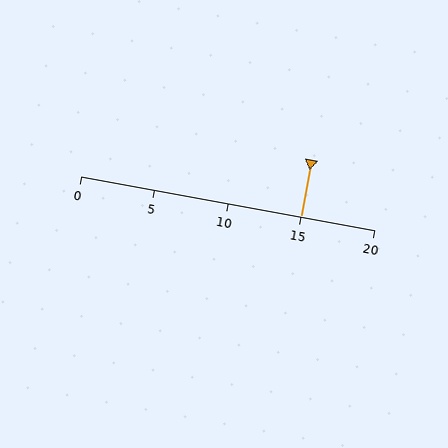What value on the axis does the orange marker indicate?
The marker indicates approximately 15.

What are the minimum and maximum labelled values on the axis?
The axis runs from 0 to 20.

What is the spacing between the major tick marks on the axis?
The major ticks are spaced 5 apart.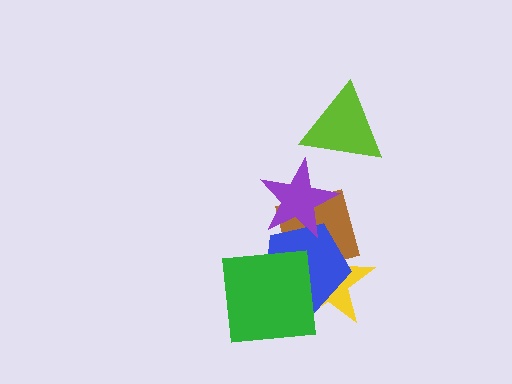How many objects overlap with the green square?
3 objects overlap with the green square.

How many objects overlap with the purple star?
2 objects overlap with the purple star.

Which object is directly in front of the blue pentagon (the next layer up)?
The purple star is directly in front of the blue pentagon.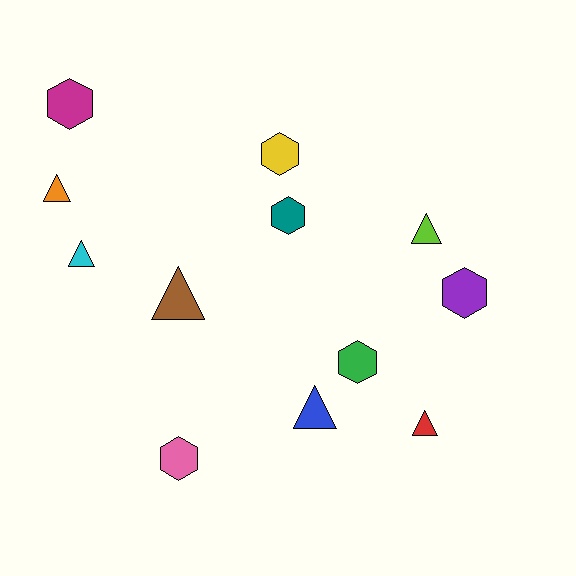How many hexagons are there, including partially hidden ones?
There are 6 hexagons.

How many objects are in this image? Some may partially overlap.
There are 12 objects.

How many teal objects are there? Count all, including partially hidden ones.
There is 1 teal object.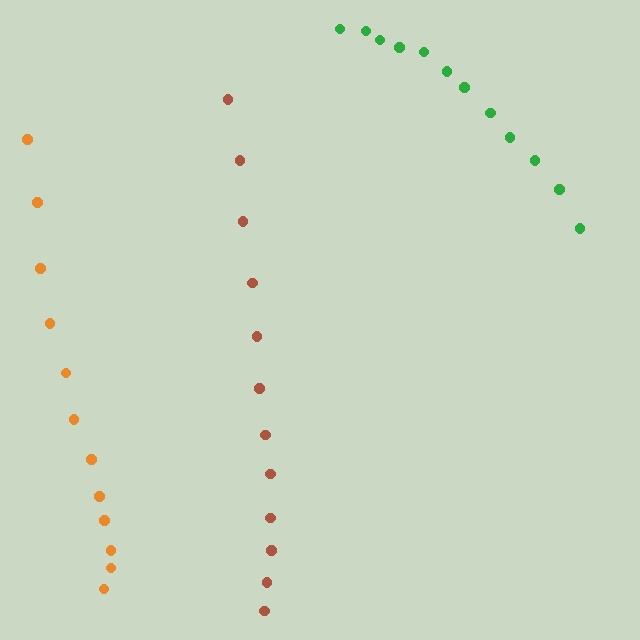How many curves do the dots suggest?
There are 3 distinct paths.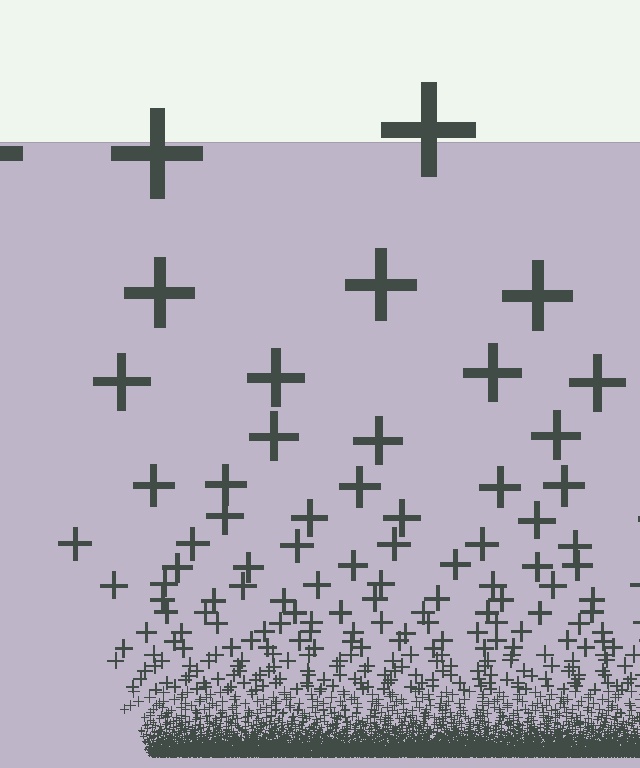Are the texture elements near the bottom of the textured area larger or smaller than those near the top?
Smaller. The gradient is inverted — elements near the bottom are smaller and denser.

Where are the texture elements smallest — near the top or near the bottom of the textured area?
Near the bottom.